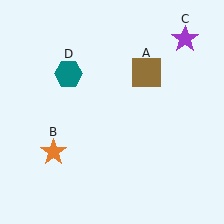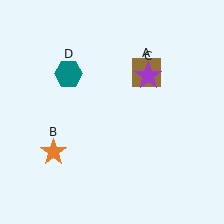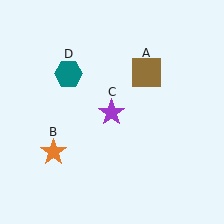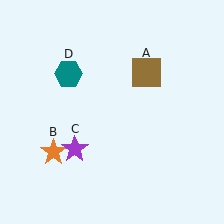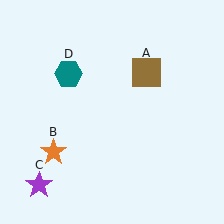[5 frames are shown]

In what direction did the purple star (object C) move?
The purple star (object C) moved down and to the left.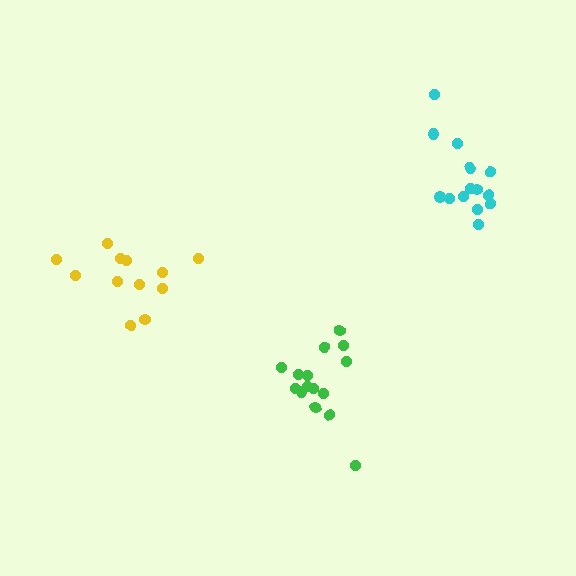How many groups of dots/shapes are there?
There are 3 groups.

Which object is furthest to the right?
The cyan cluster is rightmost.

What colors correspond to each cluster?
The clusters are colored: green, cyan, yellow.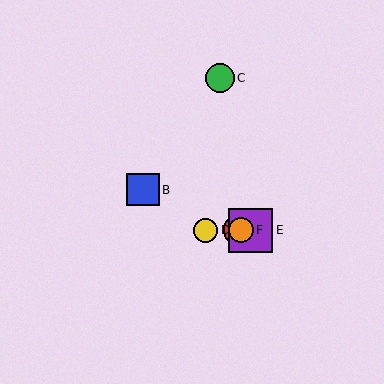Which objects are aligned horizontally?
Objects A, D, E, F are aligned horizontally.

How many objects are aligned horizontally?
4 objects (A, D, E, F) are aligned horizontally.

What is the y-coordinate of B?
Object B is at y≈190.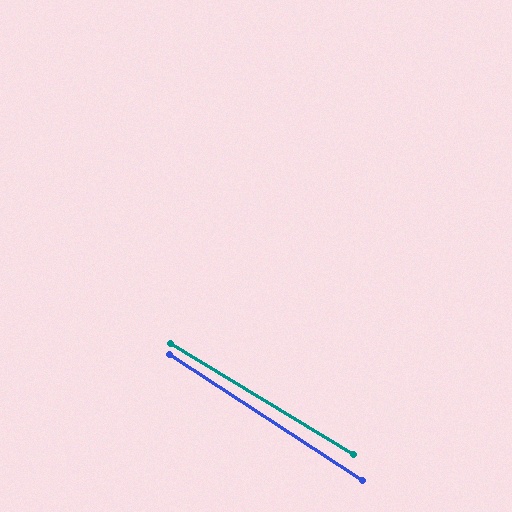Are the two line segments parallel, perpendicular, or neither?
Parallel — their directions differ by only 1.8°.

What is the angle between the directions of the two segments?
Approximately 2 degrees.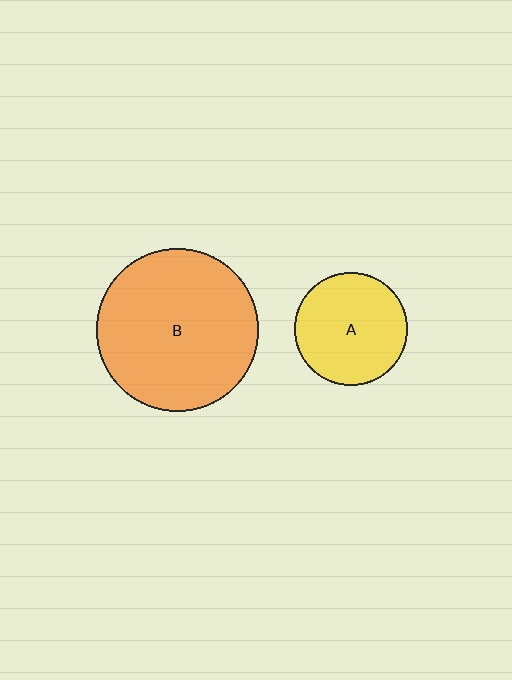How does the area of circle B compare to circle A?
Approximately 2.0 times.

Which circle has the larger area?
Circle B (orange).